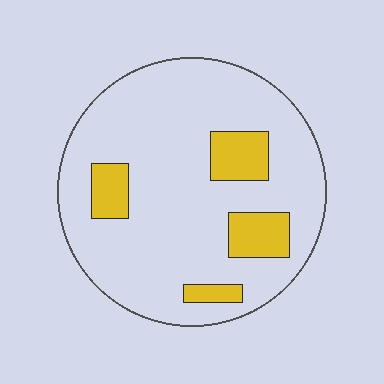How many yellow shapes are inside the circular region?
4.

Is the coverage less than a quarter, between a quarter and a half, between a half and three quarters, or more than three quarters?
Less than a quarter.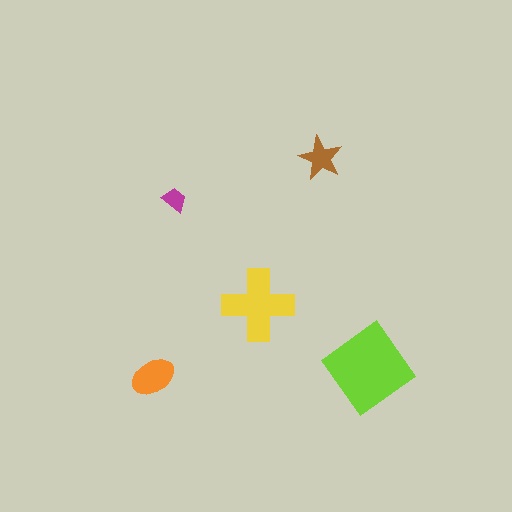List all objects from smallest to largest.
The magenta trapezoid, the brown star, the orange ellipse, the yellow cross, the lime diamond.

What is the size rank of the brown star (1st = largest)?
4th.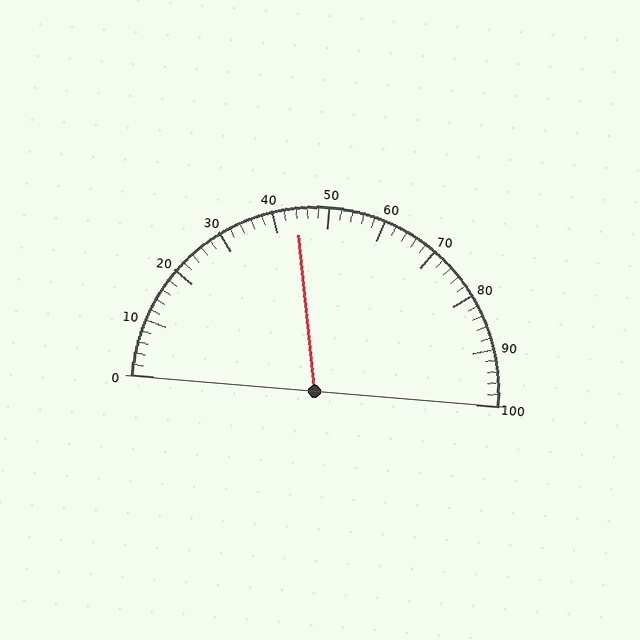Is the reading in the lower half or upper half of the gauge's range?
The reading is in the lower half of the range (0 to 100).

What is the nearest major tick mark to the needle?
The nearest major tick mark is 40.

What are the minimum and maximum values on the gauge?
The gauge ranges from 0 to 100.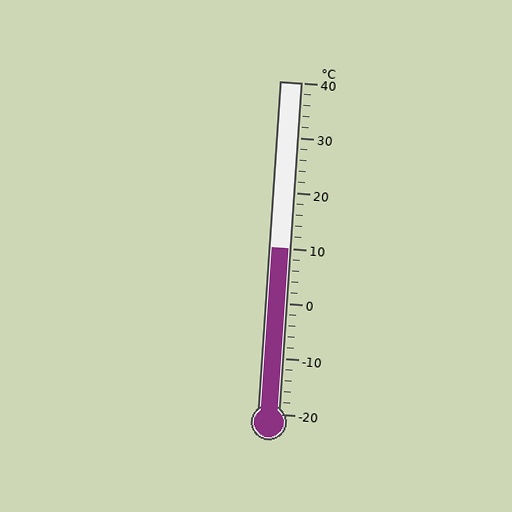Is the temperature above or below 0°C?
The temperature is above 0°C.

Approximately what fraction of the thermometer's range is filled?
The thermometer is filled to approximately 50% of its range.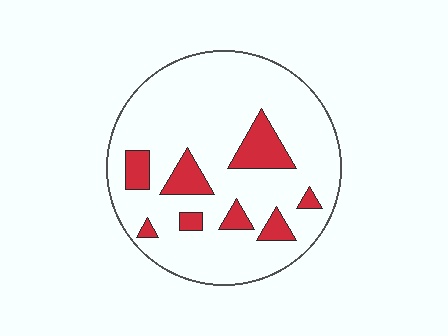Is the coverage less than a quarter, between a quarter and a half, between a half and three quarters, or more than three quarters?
Less than a quarter.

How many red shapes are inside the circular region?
8.